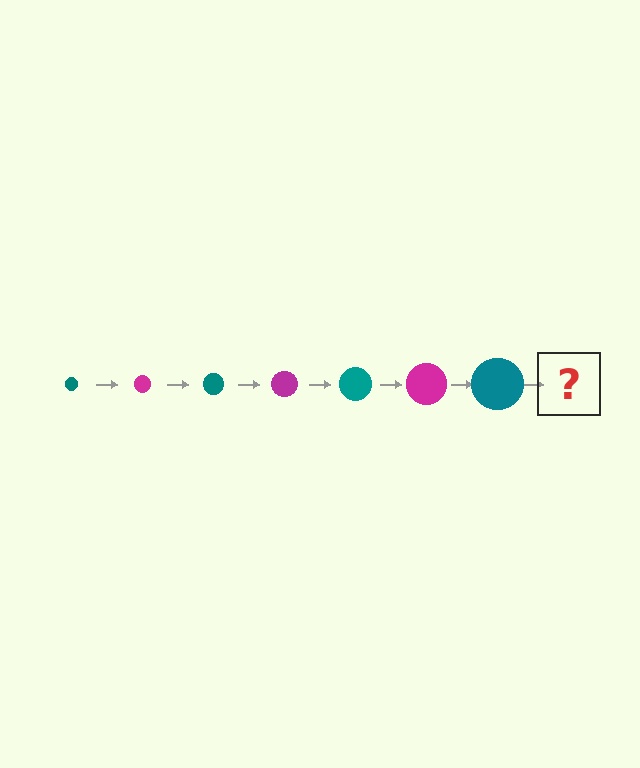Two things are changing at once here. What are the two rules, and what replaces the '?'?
The two rules are that the circle grows larger each step and the color cycles through teal and magenta. The '?' should be a magenta circle, larger than the previous one.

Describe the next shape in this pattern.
It should be a magenta circle, larger than the previous one.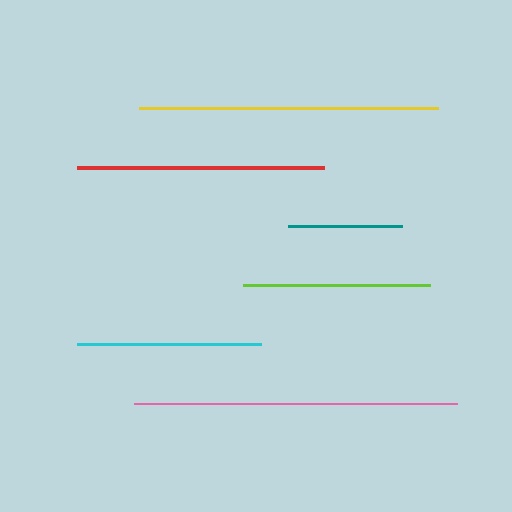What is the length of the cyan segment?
The cyan segment is approximately 184 pixels long.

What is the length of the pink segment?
The pink segment is approximately 323 pixels long.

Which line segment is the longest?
The pink line is the longest at approximately 323 pixels.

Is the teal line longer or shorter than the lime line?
The lime line is longer than the teal line.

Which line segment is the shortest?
The teal line is the shortest at approximately 115 pixels.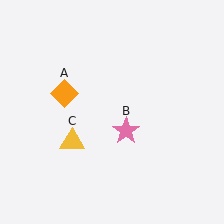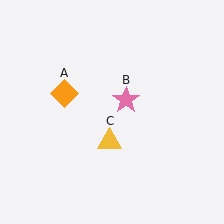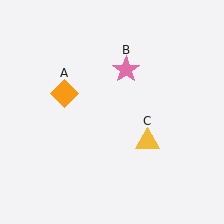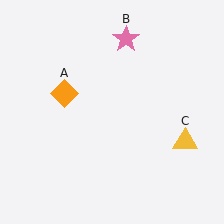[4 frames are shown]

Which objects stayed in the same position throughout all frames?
Orange diamond (object A) remained stationary.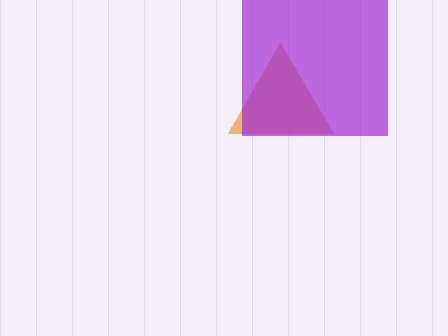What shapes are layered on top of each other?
The layered shapes are: an orange triangle, a purple square.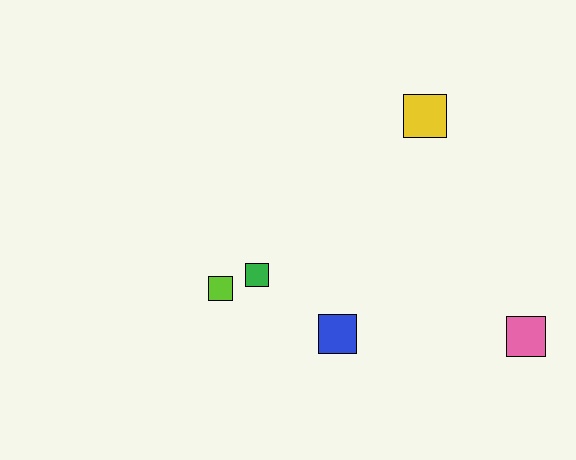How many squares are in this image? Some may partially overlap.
There are 5 squares.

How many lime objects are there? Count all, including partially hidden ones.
There is 1 lime object.